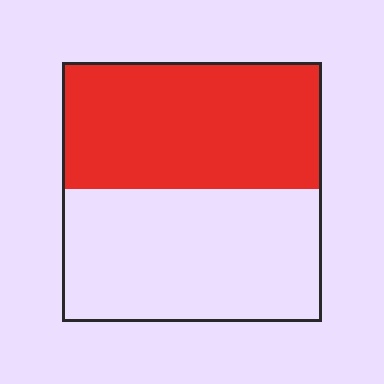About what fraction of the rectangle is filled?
About one half (1/2).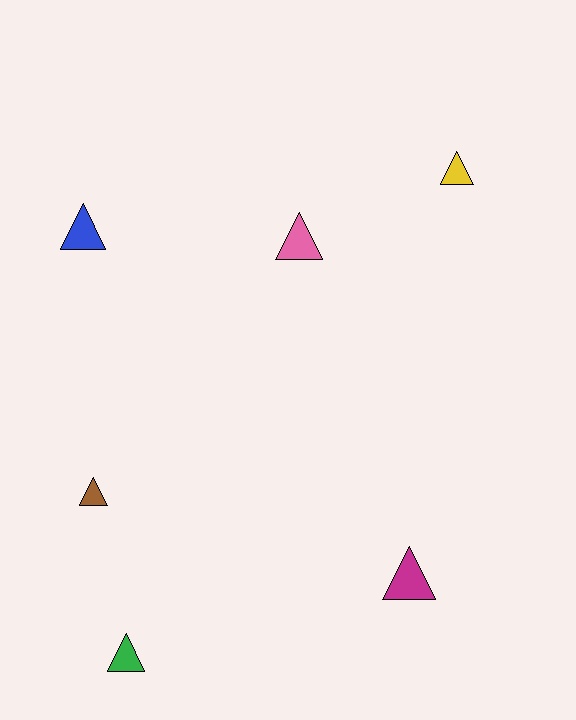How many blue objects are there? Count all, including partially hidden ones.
There is 1 blue object.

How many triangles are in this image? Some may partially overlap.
There are 6 triangles.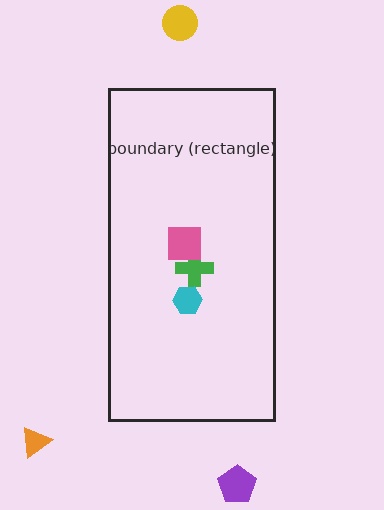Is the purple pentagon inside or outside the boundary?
Outside.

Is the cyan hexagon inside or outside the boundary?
Inside.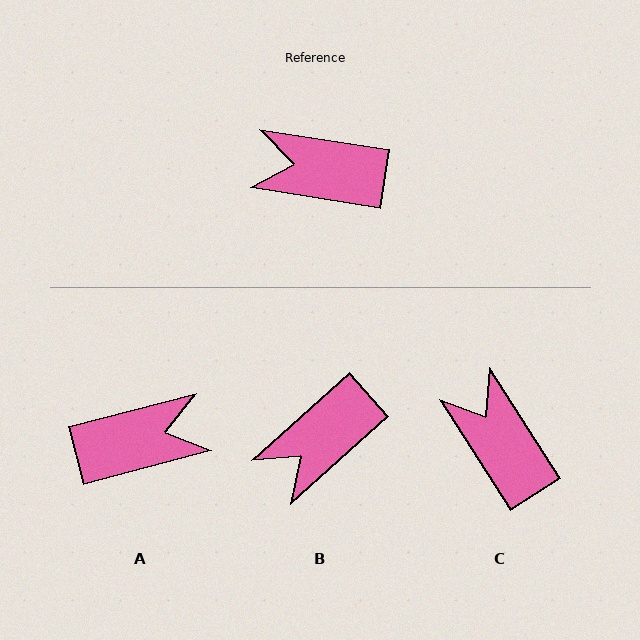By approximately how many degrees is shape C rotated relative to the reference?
Approximately 49 degrees clockwise.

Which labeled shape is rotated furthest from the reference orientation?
A, about 157 degrees away.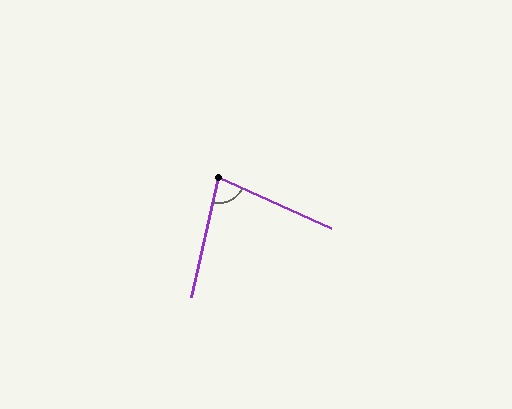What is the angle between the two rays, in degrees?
Approximately 78 degrees.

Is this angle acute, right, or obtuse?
It is acute.